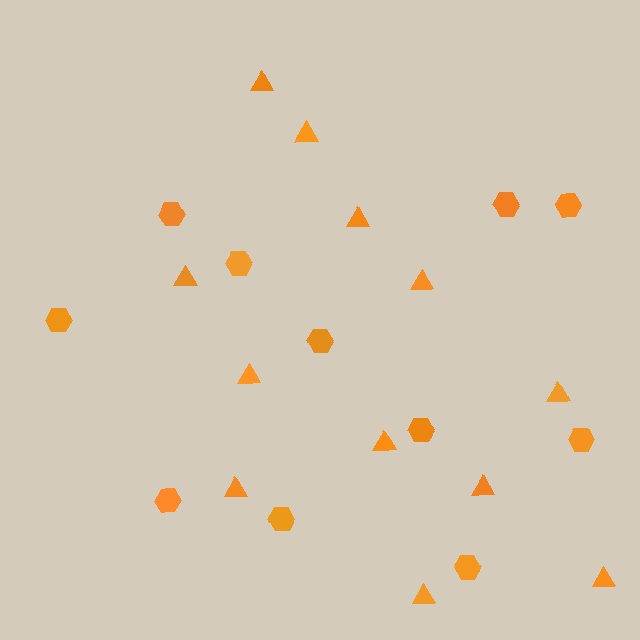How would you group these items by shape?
There are 2 groups: one group of triangles (12) and one group of hexagons (11).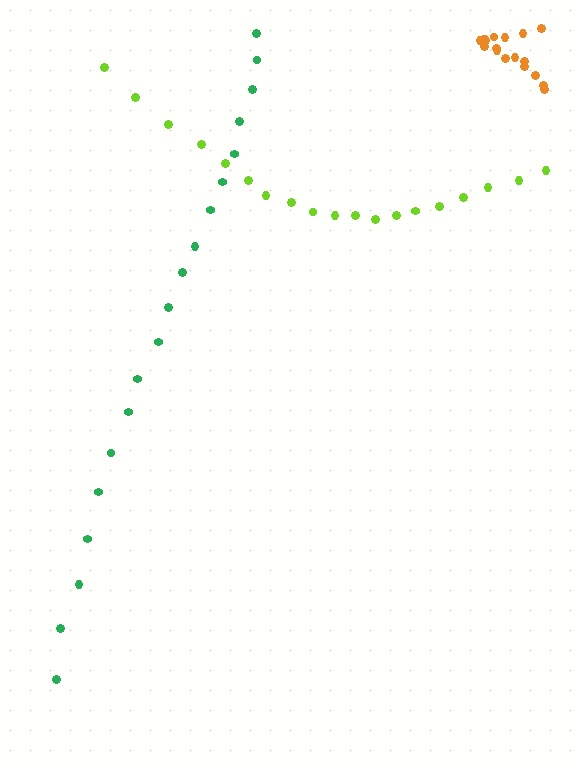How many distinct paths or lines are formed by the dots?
There are 3 distinct paths.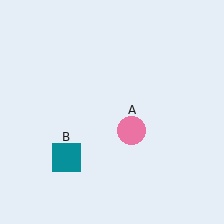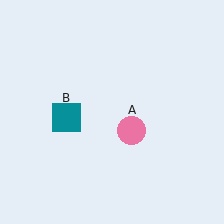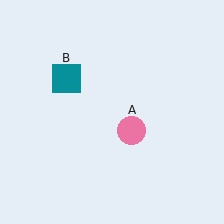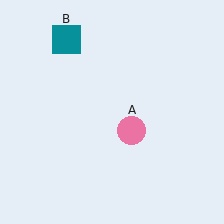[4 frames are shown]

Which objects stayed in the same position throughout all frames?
Pink circle (object A) remained stationary.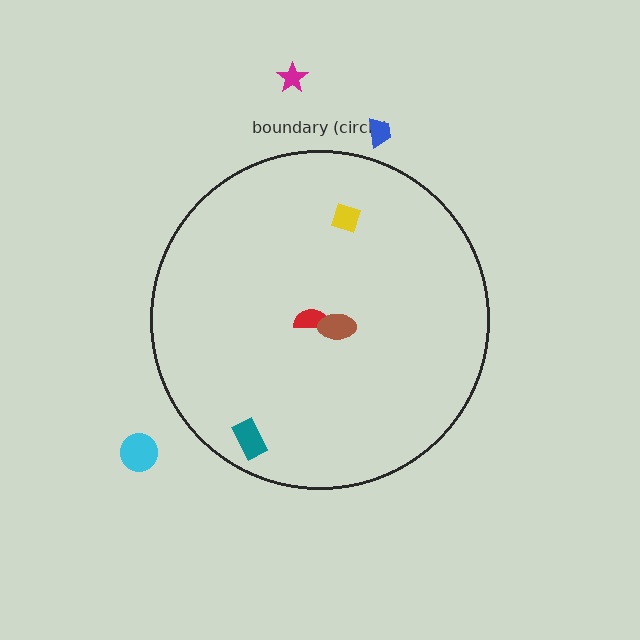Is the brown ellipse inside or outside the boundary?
Inside.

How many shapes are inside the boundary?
4 inside, 3 outside.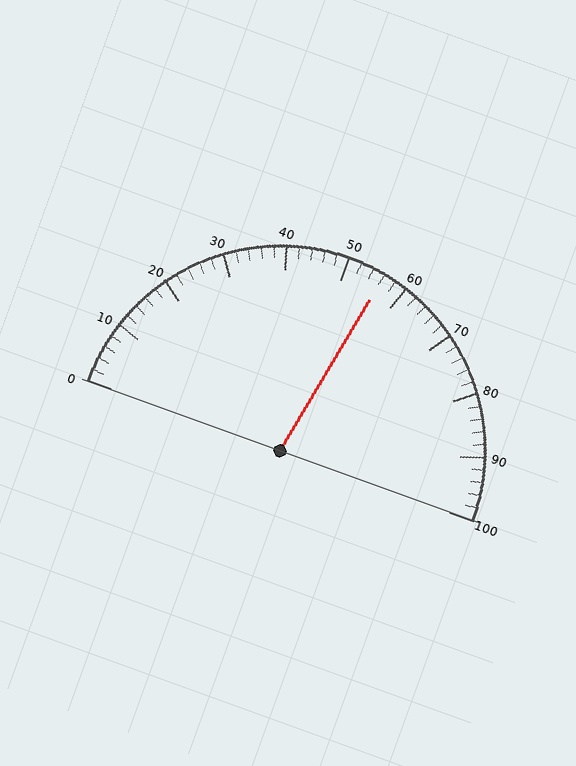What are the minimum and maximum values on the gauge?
The gauge ranges from 0 to 100.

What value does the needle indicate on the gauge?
The needle indicates approximately 56.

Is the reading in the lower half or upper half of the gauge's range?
The reading is in the upper half of the range (0 to 100).